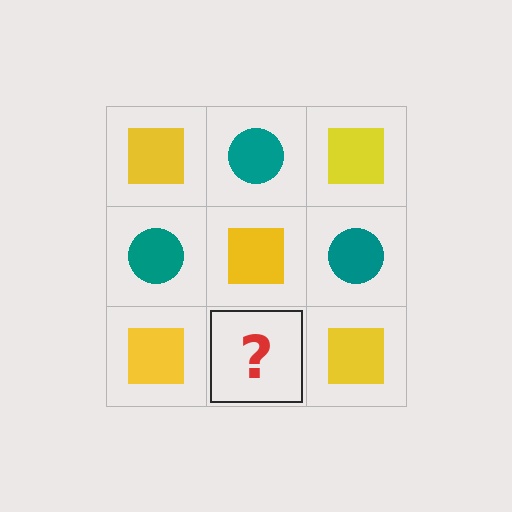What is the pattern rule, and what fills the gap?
The rule is that it alternates yellow square and teal circle in a checkerboard pattern. The gap should be filled with a teal circle.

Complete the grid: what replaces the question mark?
The question mark should be replaced with a teal circle.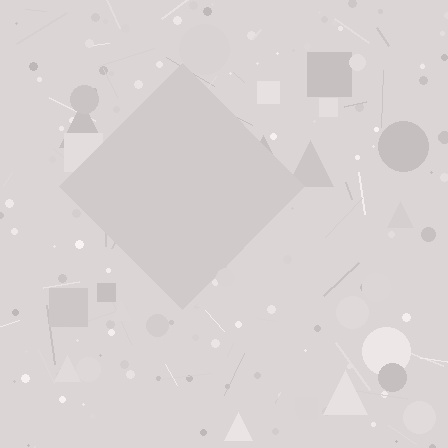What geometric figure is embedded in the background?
A diamond is embedded in the background.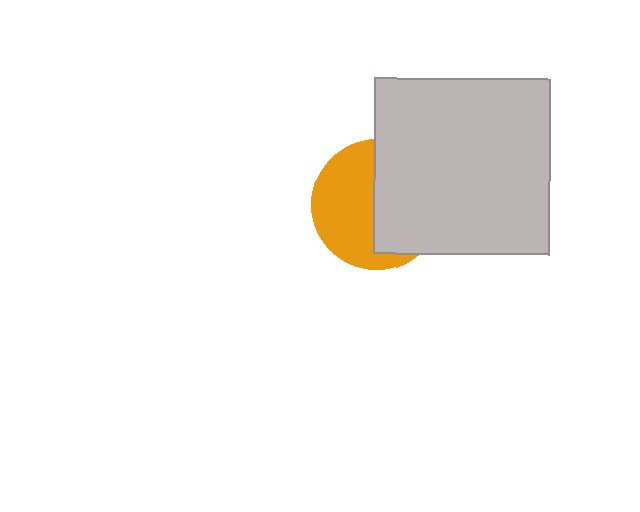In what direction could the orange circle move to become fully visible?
The orange circle could move left. That would shift it out from behind the light gray square entirely.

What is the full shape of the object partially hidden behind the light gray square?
The partially hidden object is an orange circle.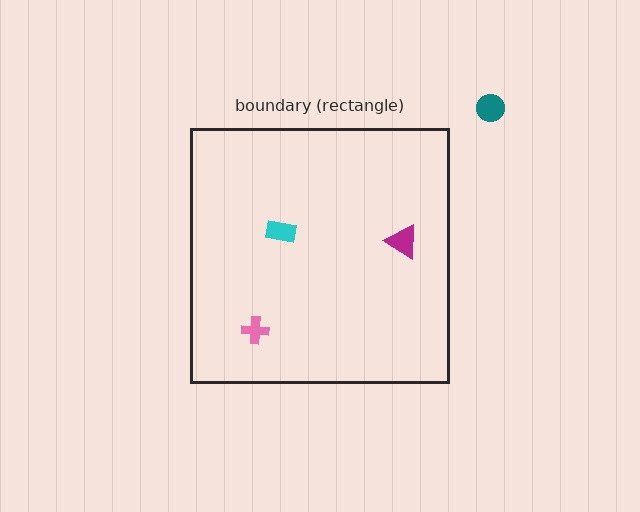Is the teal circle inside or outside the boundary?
Outside.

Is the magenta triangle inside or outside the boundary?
Inside.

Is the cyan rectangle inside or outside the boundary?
Inside.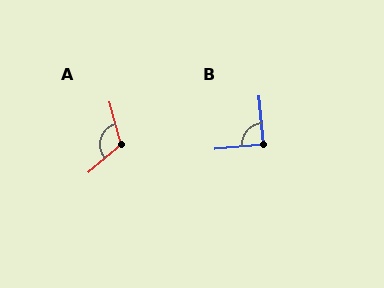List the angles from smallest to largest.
B (90°), A (115°).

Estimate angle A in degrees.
Approximately 115 degrees.